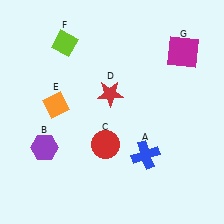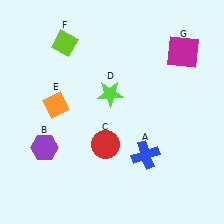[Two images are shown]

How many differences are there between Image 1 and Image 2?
There is 1 difference between the two images.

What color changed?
The star (D) changed from red in Image 1 to lime in Image 2.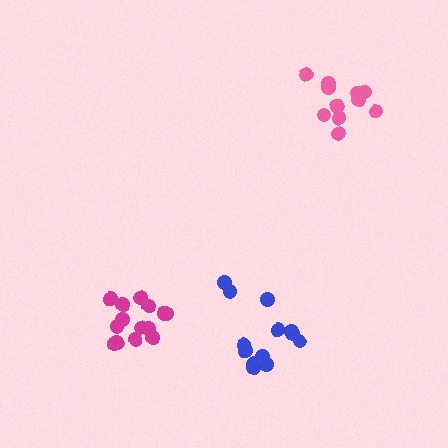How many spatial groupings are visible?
There are 3 spatial groupings.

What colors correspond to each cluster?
The clusters are colored: magenta, blue, pink.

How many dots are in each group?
Group 1: 14 dots, Group 2: 14 dots, Group 3: 11 dots (39 total).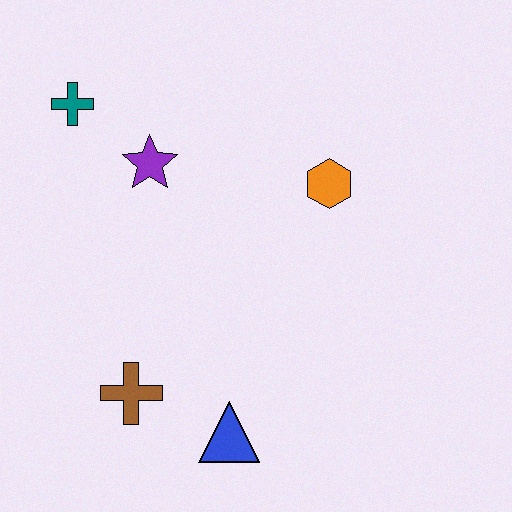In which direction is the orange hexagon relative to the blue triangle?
The orange hexagon is above the blue triangle.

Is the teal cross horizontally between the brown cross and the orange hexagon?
No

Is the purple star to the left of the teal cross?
No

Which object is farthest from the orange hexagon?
The brown cross is farthest from the orange hexagon.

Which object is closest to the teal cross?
The purple star is closest to the teal cross.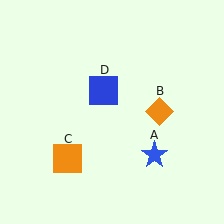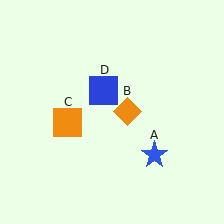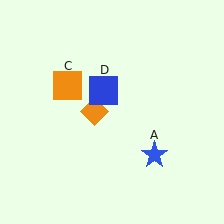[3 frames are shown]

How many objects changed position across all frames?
2 objects changed position: orange diamond (object B), orange square (object C).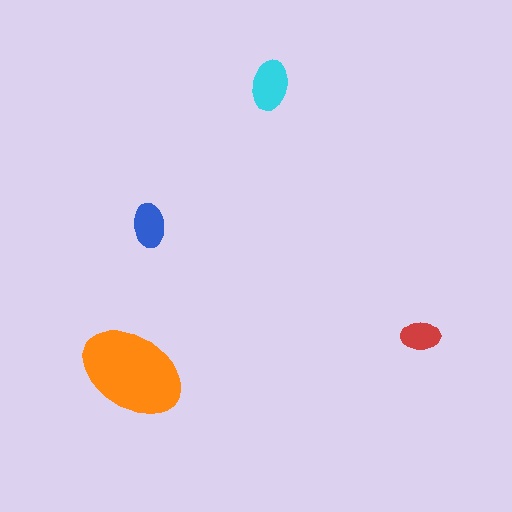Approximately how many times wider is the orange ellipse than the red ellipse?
About 2.5 times wider.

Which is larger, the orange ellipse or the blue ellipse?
The orange one.